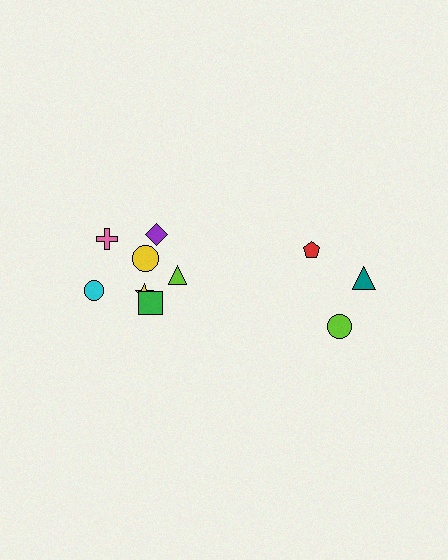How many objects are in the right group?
There are 3 objects.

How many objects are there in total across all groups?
There are 10 objects.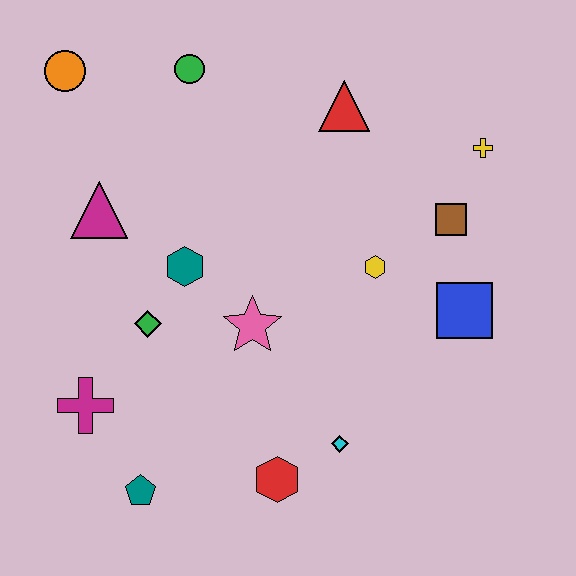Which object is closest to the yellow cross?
The brown square is closest to the yellow cross.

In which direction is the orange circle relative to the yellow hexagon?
The orange circle is to the left of the yellow hexagon.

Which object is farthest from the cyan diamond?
The orange circle is farthest from the cyan diamond.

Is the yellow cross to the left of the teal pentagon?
No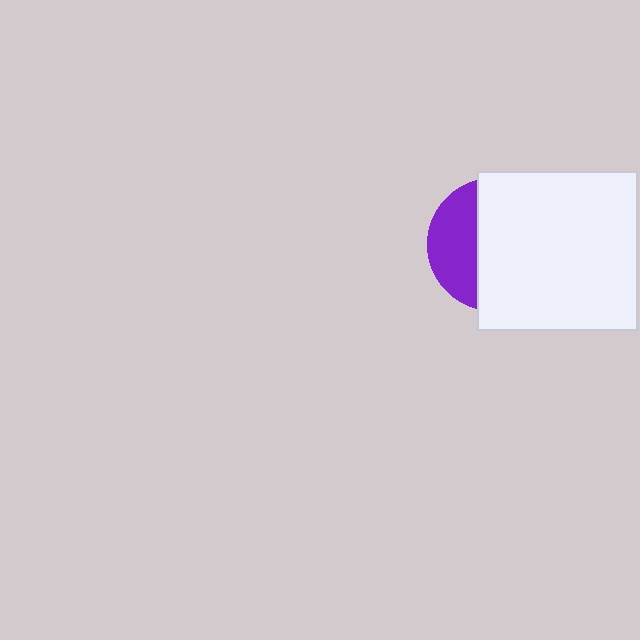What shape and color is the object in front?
The object in front is a white square.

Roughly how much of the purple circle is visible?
A small part of it is visible (roughly 35%).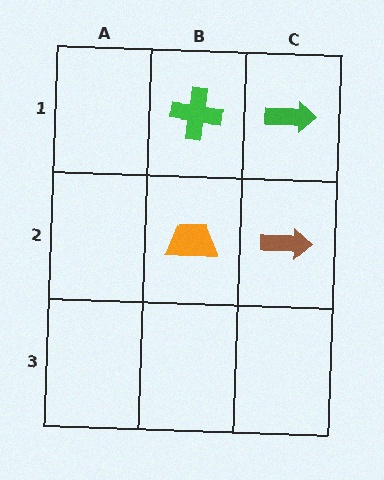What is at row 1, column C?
A green arrow.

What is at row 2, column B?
An orange trapezoid.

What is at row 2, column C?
A brown arrow.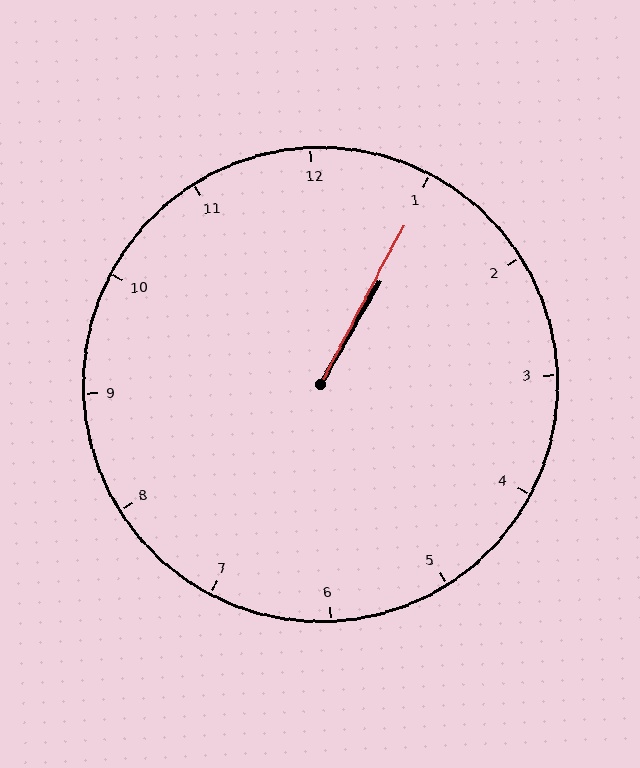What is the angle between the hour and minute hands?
Approximately 2 degrees.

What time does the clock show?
1:05.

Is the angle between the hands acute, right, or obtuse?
It is acute.